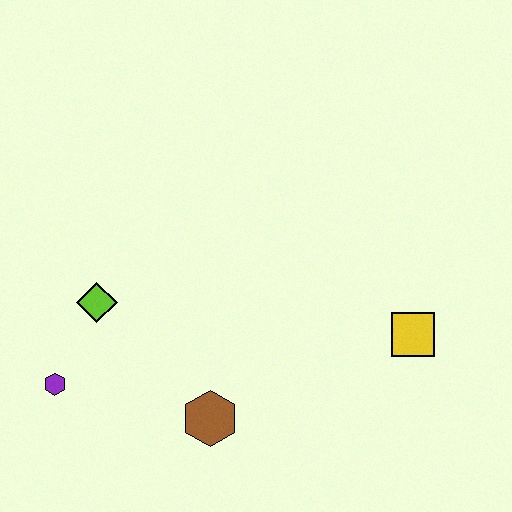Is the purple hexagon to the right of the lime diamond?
No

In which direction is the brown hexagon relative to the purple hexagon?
The brown hexagon is to the right of the purple hexagon.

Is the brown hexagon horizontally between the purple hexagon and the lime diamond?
No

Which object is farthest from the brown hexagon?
The yellow square is farthest from the brown hexagon.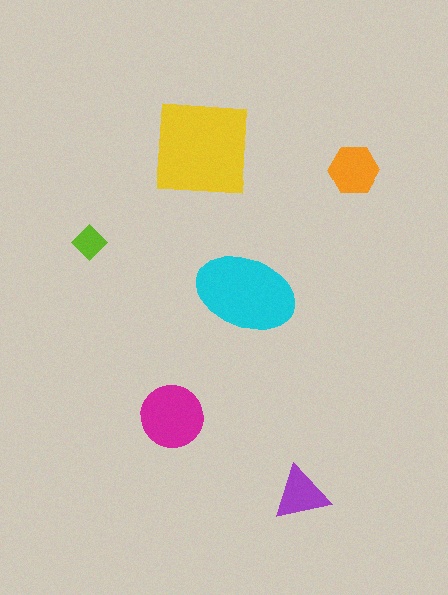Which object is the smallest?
The lime diamond.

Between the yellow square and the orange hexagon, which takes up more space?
The yellow square.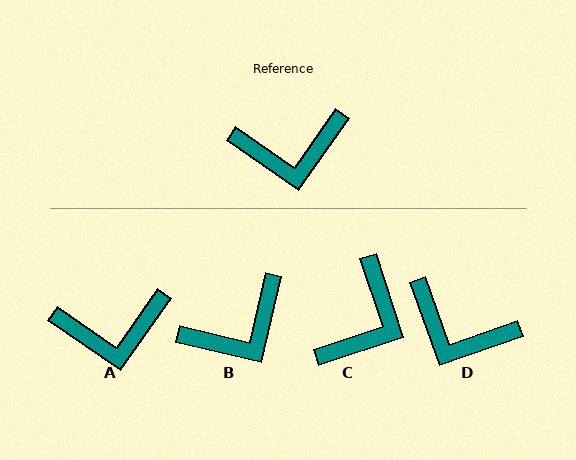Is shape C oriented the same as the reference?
No, it is off by about 53 degrees.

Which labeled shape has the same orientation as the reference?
A.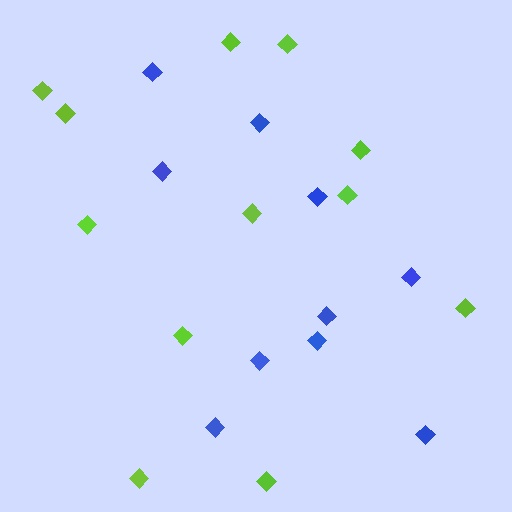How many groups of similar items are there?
There are 2 groups: one group of lime diamonds (12) and one group of blue diamonds (10).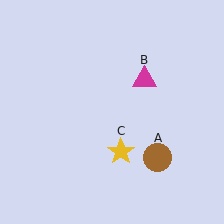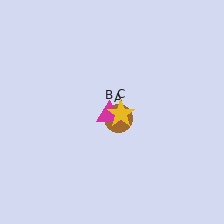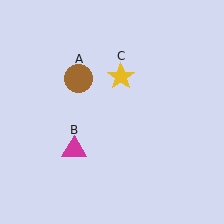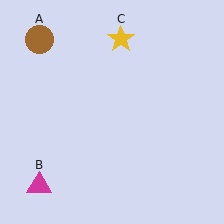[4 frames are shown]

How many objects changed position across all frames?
3 objects changed position: brown circle (object A), magenta triangle (object B), yellow star (object C).